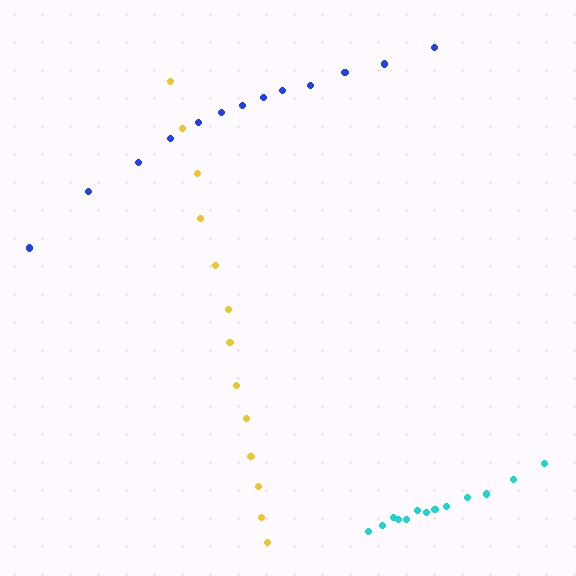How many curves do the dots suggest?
There are 3 distinct paths.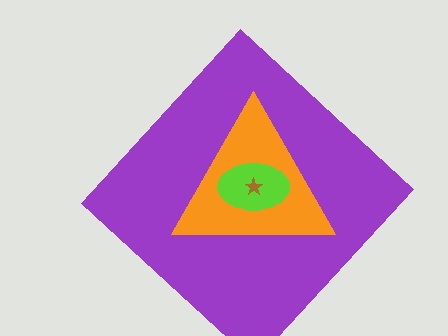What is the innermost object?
The brown star.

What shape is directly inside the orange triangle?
The lime ellipse.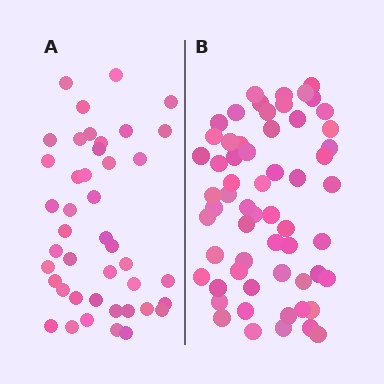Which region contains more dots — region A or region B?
Region B (the right region) has more dots.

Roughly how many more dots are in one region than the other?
Region B has approximately 15 more dots than region A.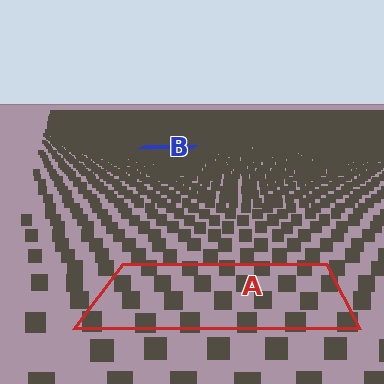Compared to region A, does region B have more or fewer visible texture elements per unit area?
Region B has more texture elements per unit area — they are packed more densely because it is farther away.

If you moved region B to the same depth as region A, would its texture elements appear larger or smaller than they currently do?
They would appear larger. At a closer depth, the same texture elements are projected at a bigger on-screen size.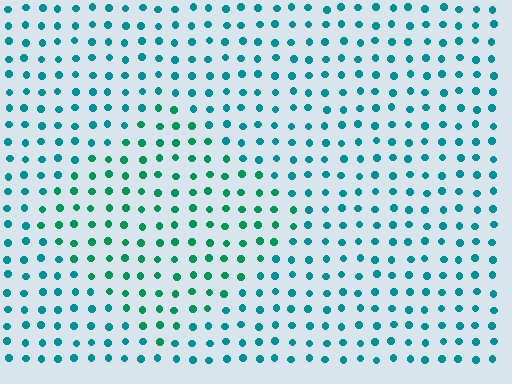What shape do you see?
I see a diamond.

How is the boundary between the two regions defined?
The boundary is defined purely by a slight shift in hue (about 27 degrees). Spacing, size, and orientation are identical on both sides.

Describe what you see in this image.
The image is filled with small teal elements in a uniform arrangement. A diamond-shaped region is visible where the elements are tinted to a slightly different hue, forming a subtle color boundary.